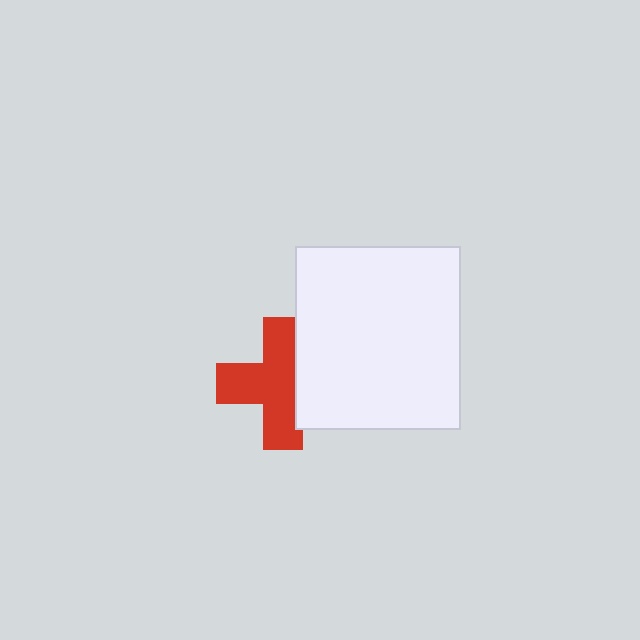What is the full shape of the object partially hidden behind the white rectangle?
The partially hidden object is a red cross.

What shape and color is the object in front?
The object in front is a white rectangle.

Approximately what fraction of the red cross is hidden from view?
Roughly 30% of the red cross is hidden behind the white rectangle.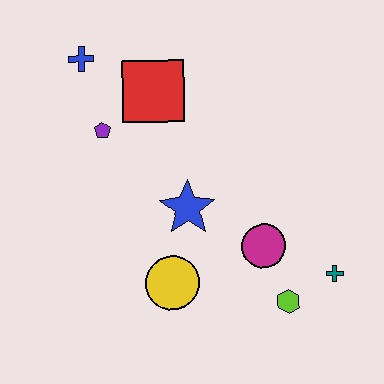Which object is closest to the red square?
The purple pentagon is closest to the red square.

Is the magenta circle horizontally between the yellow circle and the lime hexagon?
Yes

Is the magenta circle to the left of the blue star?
No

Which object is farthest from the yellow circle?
The blue cross is farthest from the yellow circle.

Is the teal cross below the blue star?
Yes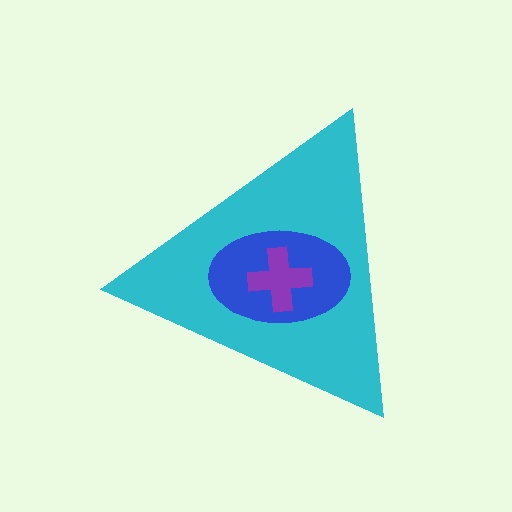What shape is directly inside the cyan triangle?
The blue ellipse.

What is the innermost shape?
The purple cross.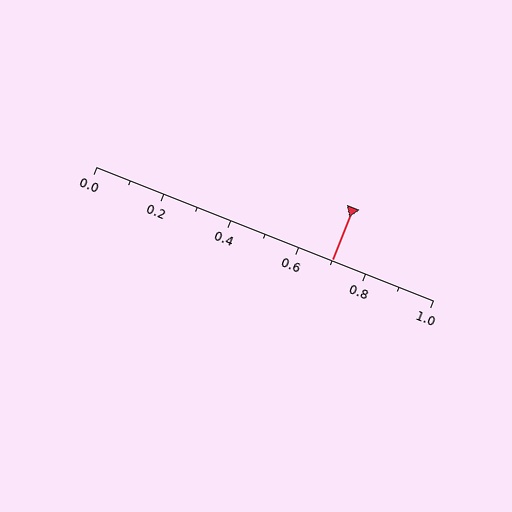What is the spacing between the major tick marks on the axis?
The major ticks are spaced 0.2 apart.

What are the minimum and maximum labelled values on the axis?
The axis runs from 0.0 to 1.0.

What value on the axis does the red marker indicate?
The marker indicates approximately 0.7.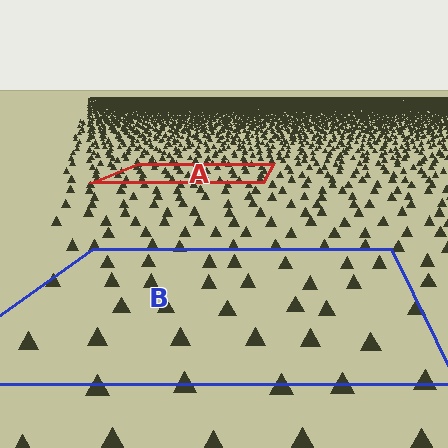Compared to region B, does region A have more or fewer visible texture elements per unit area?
Region A has more texture elements per unit area — they are packed more densely because it is farther away.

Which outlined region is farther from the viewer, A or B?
Region A is farther from the viewer — the texture elements inside it appear smaller and more densely packed.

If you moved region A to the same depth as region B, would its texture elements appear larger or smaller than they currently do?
They would appear larger. At a closer depth, the same texture elements are projected at a bigger on-screen size.